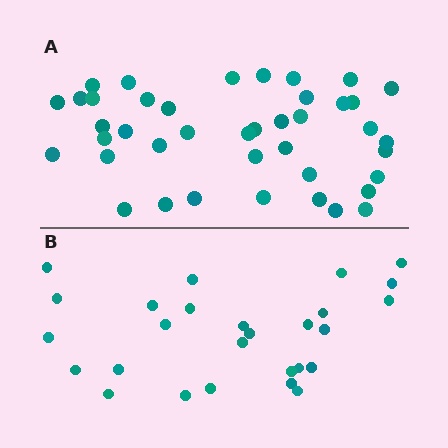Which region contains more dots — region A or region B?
Region A (the top region) has more dots.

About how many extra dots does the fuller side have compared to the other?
Region A has approximately 15 more dots than region B.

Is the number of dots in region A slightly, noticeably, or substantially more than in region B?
Region A has substantially more. The ratio is roughly 1.5 to 1.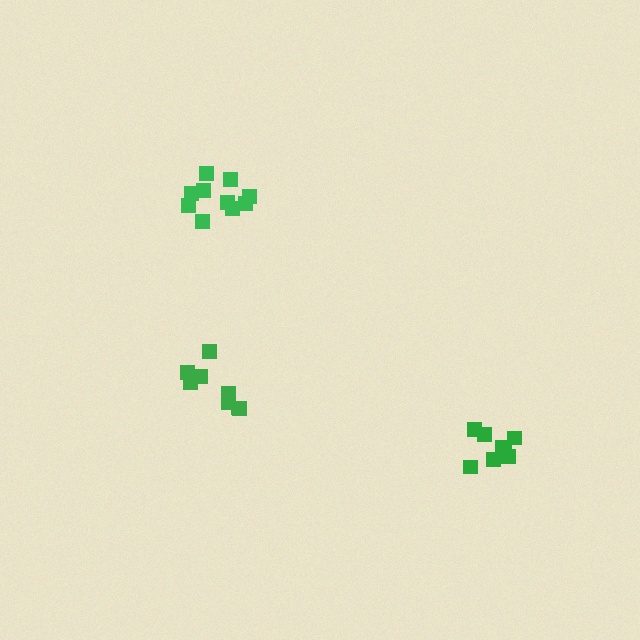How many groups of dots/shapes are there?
There are 3 groups.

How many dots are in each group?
Group 1: 8 dots, Group 2: 8 dots, Group 3: 10 dots (26 total).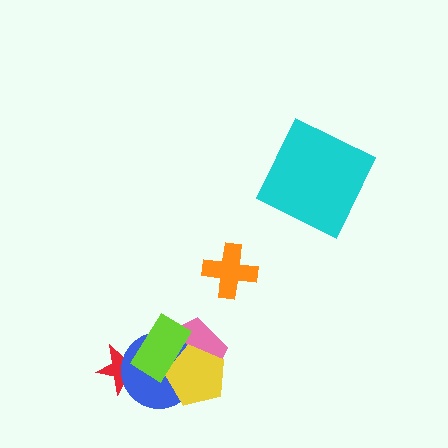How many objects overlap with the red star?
2 objects overlap with the red star.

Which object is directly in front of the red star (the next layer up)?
The blue circle is directly in front of the red star.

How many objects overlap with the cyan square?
0 objects overlap with the cyan square.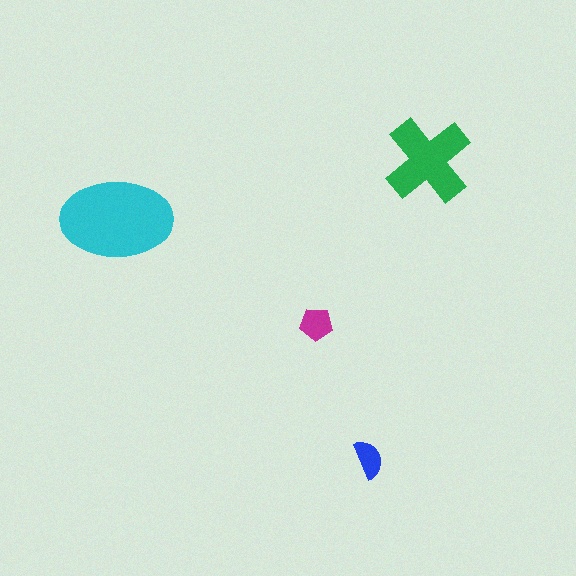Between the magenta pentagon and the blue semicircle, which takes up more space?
The magenta pentagon.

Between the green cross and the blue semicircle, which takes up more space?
The green cross.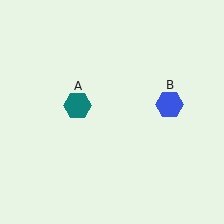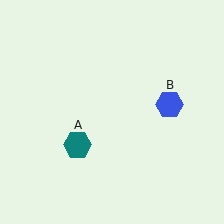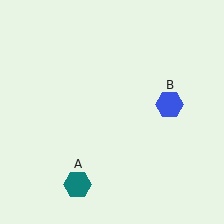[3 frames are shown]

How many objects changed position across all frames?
1 object changed position: teal hexagon (object A).